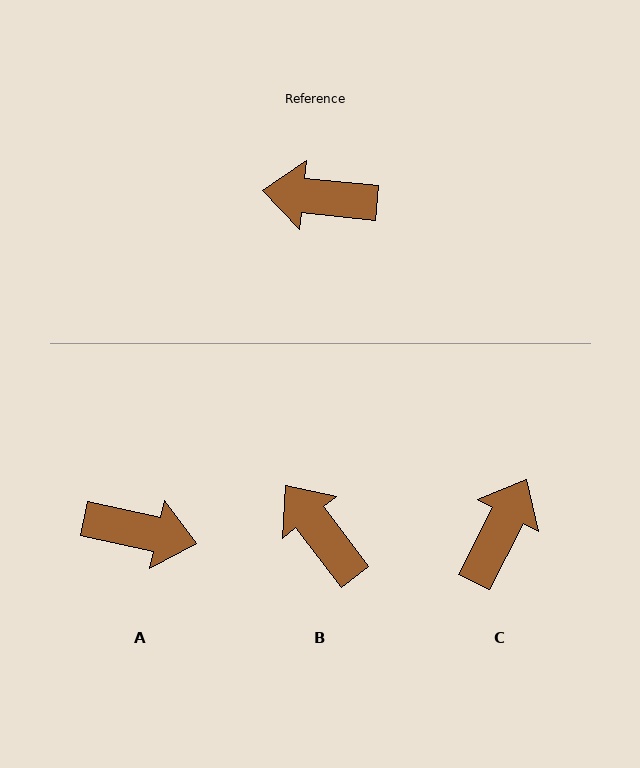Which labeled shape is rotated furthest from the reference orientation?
A, about 174 degrees away.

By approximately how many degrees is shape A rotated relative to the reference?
Approximately 174 degrees counter-clockwise.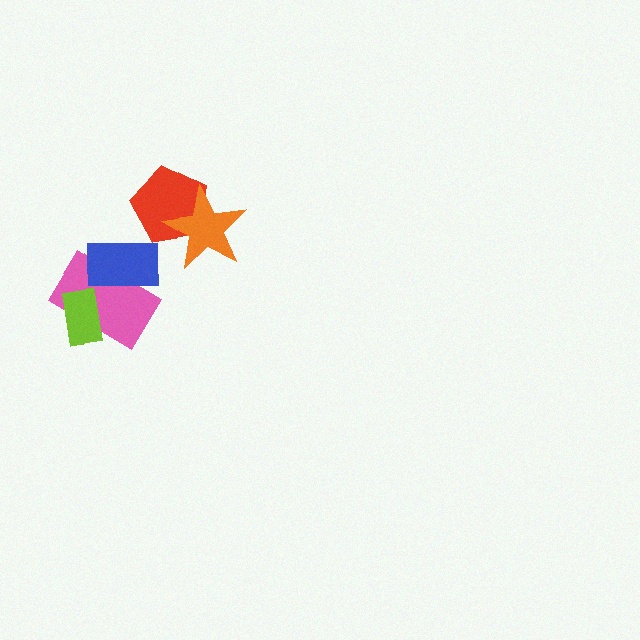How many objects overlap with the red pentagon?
1 object overlaps with the red pentagon.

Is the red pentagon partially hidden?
Yes, it is partially covered by another shape.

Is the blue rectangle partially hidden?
No, no other shape covers it.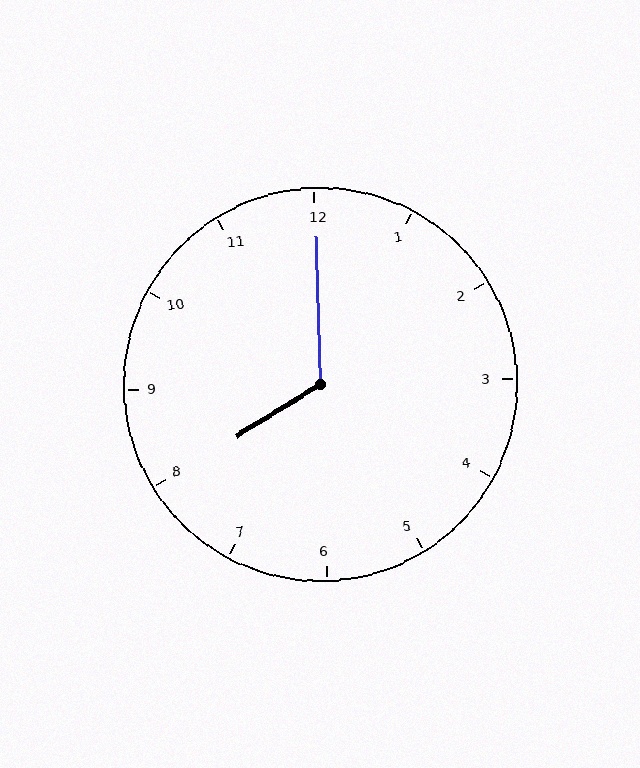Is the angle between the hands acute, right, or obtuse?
It is obtuse.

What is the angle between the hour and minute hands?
Approximately 120 degrees.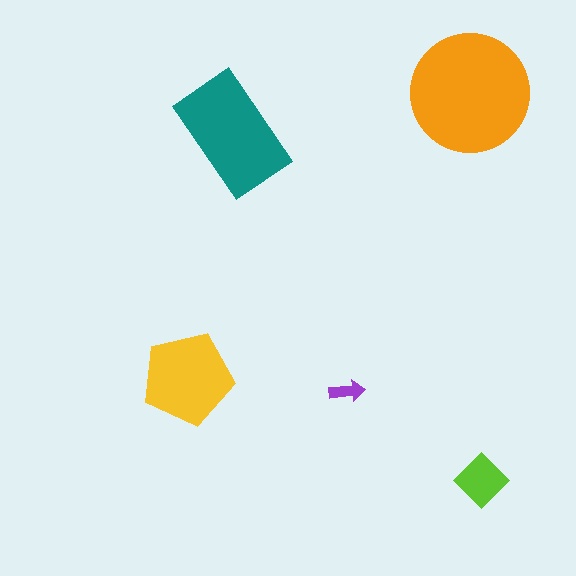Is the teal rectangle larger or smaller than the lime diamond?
Larger.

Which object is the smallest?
The purple arrow.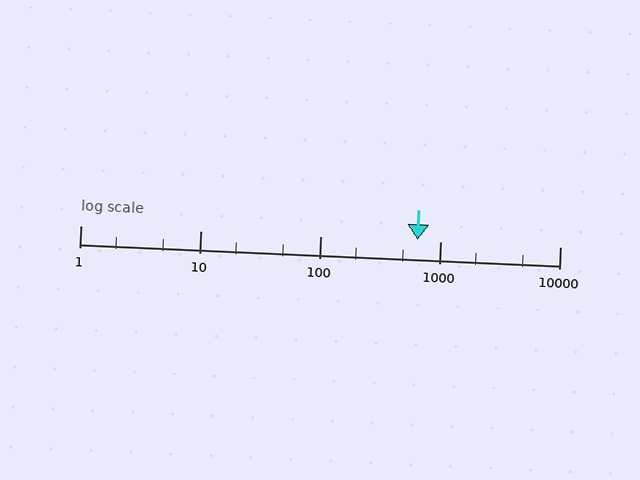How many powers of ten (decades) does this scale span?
The scale spans 4 decades, from 1 to 10000.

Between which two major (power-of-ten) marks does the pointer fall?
The pointer is between 100 and 1000.